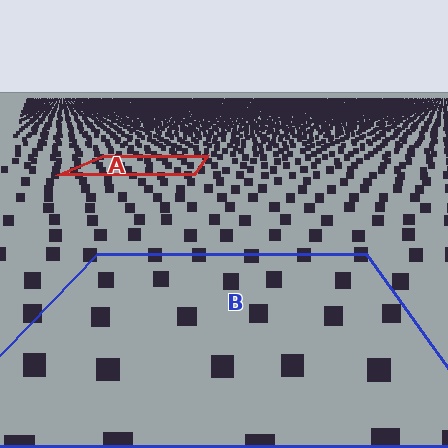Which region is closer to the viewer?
Region B is closer. The texture elements there are larger and more spread out.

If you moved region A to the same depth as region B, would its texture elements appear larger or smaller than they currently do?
They would appear larger. At a closer depth, the same texture elements are projected at a bigger on-screen size.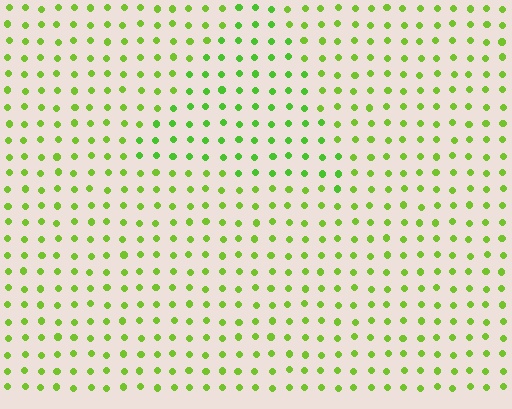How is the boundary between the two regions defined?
The boundary is defined purely by a slight shift in hue (about 18 degrees). Spacing, size, and orientation are identical on both sides.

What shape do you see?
I see a triangle.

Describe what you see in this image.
The image is filled with small lime elements in a uniform arrangement. A triangle-shaped region is visible where the elements are tinted to a slightly different hue, forming a subtle color boundary.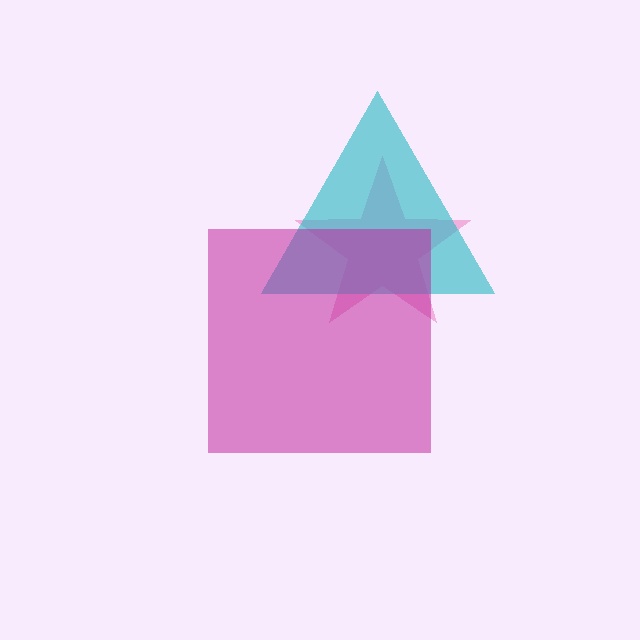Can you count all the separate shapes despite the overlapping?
Yes, there are 3 separate shapes.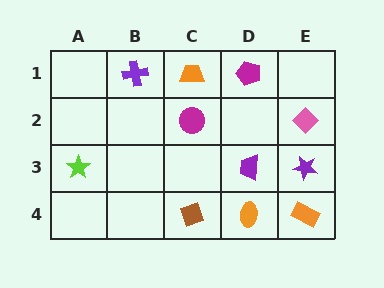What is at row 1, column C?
An orange trapezoid.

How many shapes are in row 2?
2 shapes.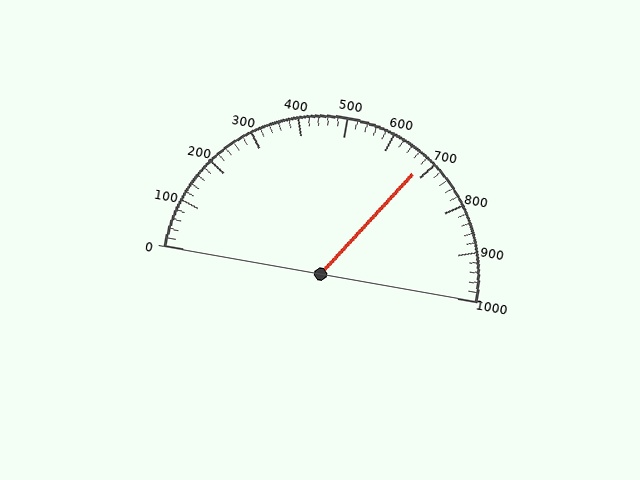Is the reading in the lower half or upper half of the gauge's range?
The reading is in the upper half of the range (0 to 1000).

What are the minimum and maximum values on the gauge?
The gauge ranges from 0 to 1000.